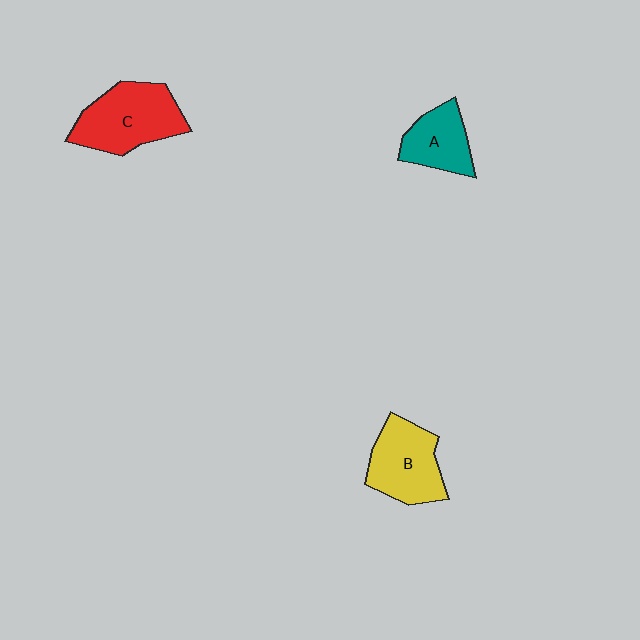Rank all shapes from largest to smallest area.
From largest to smallest: C (red), B (yellow), A (teal).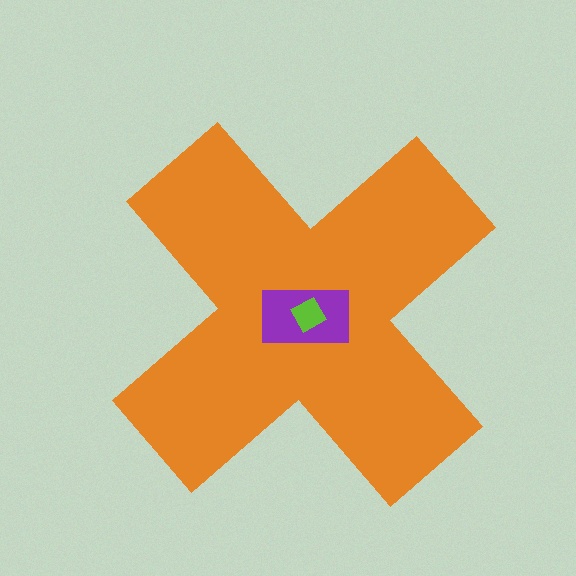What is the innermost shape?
The lime diamond.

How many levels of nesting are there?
3.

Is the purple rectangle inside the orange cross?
Yes.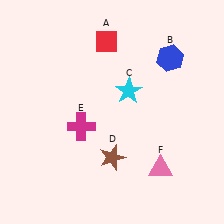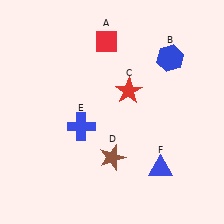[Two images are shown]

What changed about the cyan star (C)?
In Image 1, C is cyan. In Image 2, it changed to red.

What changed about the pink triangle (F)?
In Image 1, F is pink. In Image 2, it changed to blue.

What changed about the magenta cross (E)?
In Image 1, E is magenta. In Image 2, it changed to blue.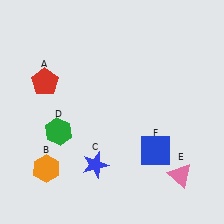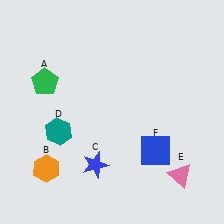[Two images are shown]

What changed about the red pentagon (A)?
In Image 1, A is red. In Image 2, it changed to green.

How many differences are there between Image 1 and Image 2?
There are 2 differences between the two images.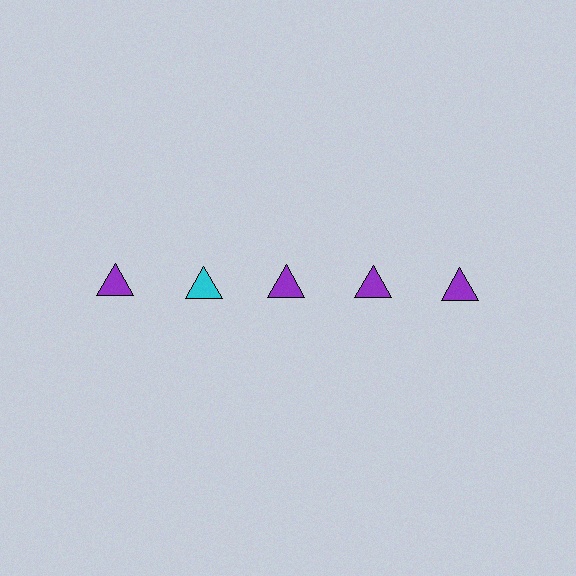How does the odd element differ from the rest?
It has a different color: cyan instead of purple.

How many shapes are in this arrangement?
There are 5 shapes arranged in a grid pattern.